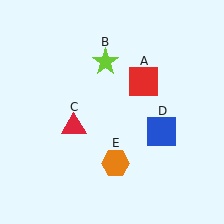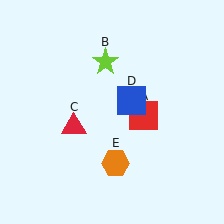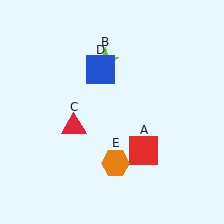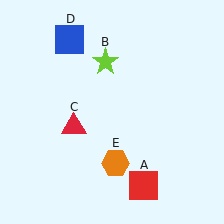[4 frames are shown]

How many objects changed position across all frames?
2 objects changed position: red square (object A), blue square (object D).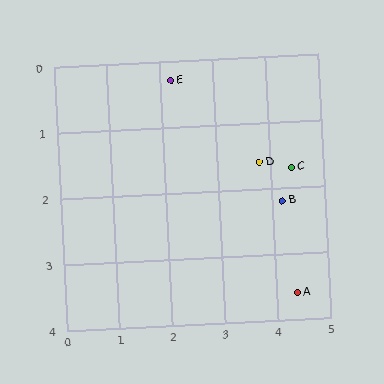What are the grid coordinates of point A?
Point A is at approximately (4.4, 3.6).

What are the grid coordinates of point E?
Point E is at approximately (2.2, 0.3).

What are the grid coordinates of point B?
Point B is at approximately (4.2, 2.2).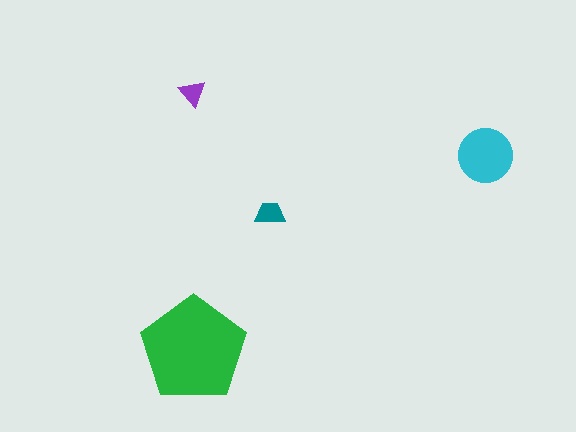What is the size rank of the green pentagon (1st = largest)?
1st.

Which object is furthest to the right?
The cyan circle is rightmost.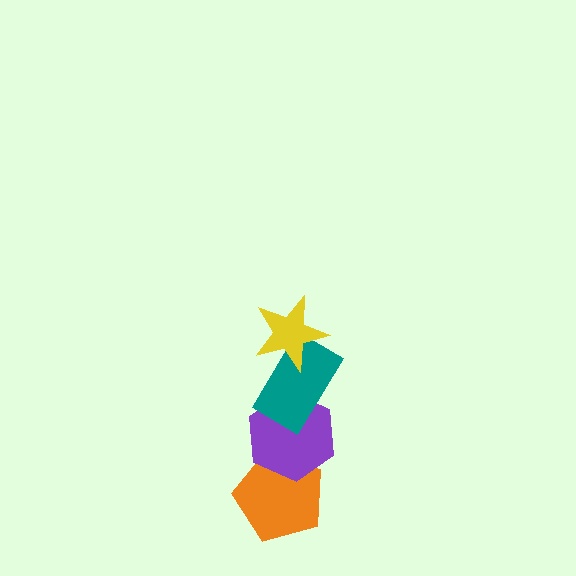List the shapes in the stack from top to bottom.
From top to bottom: the yellow star, the teal rectangle, the purple hexagon, the orange pentagon.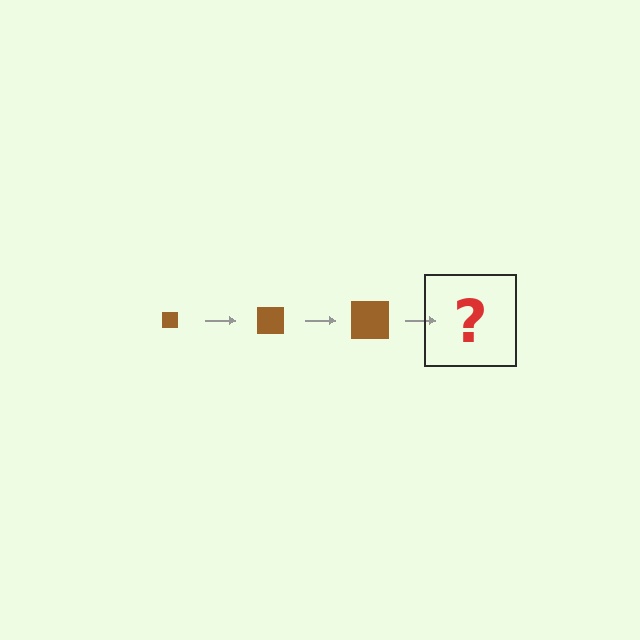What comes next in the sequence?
The next element should be a brown square, larger than the previous one.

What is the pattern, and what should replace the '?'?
The pattern is that the square gets progressively larger each step. The '?' should be a brown square, larger than the previous one.